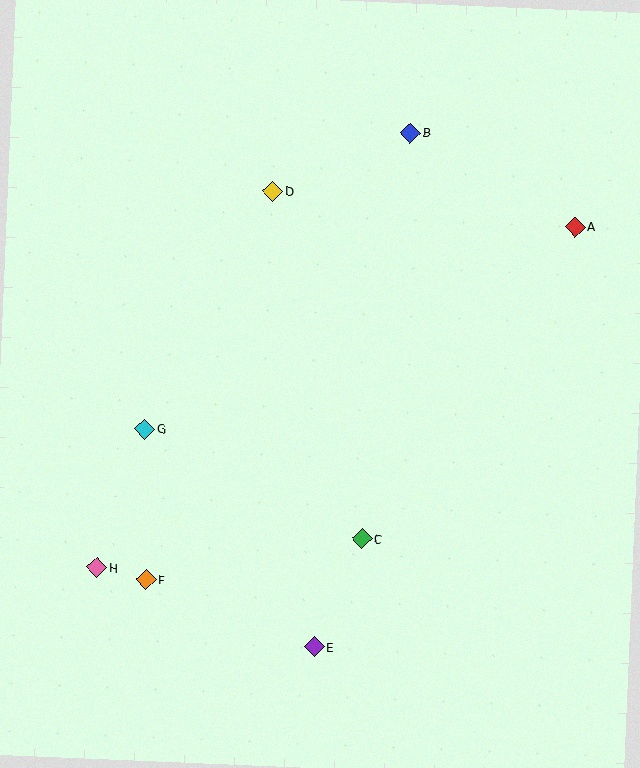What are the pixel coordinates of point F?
Point F is at (146, 580).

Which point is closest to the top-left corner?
Point D is closest to the top-left corner.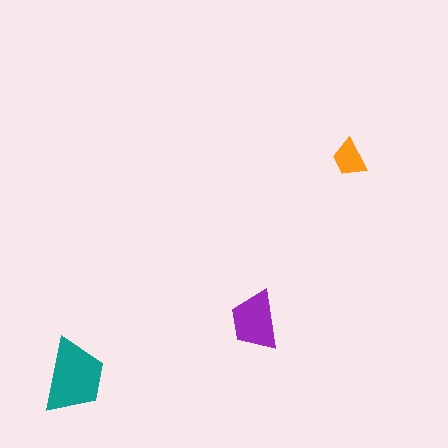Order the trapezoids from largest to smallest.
the teal one, the purple one, the orange one.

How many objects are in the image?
There are 3 objects in the image.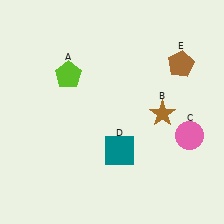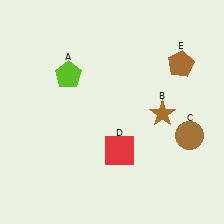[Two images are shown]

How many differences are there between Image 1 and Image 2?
There are 2 differences between the two images.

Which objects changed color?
C changed from pink to brown. D changed from teal to red.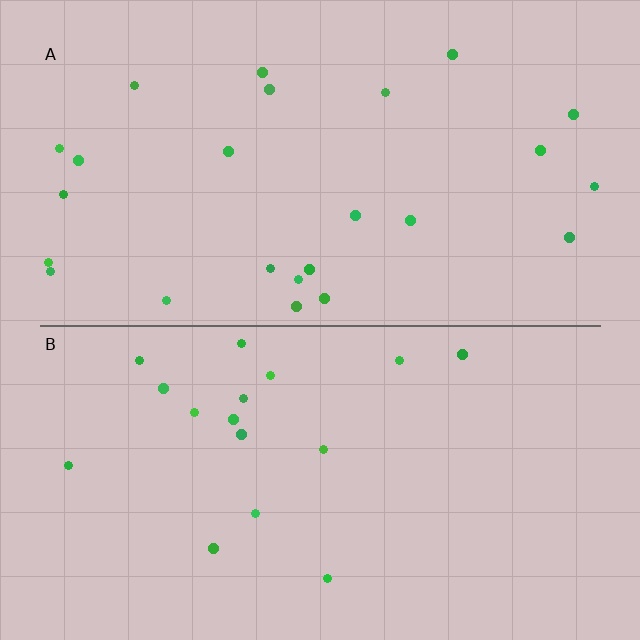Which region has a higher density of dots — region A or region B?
A (the top).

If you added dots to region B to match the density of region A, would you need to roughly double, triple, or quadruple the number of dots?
Approximately double.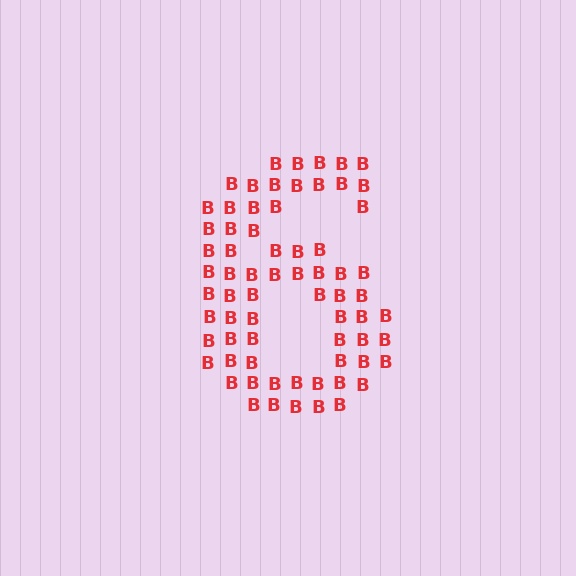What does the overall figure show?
The overall figure shows the digit 6.